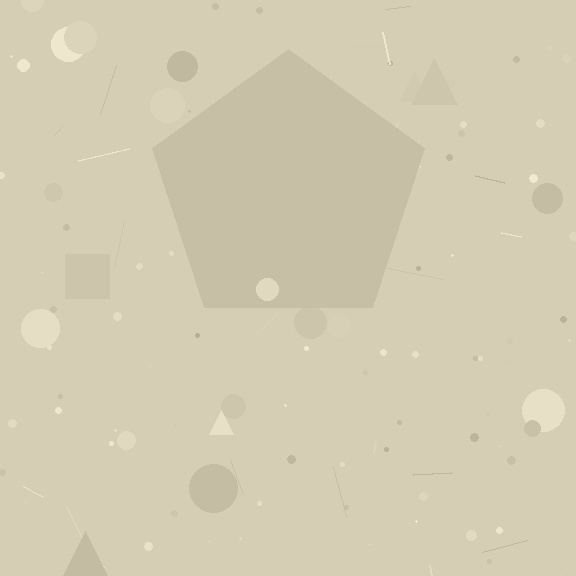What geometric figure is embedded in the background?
A pentagon is embedded in the background.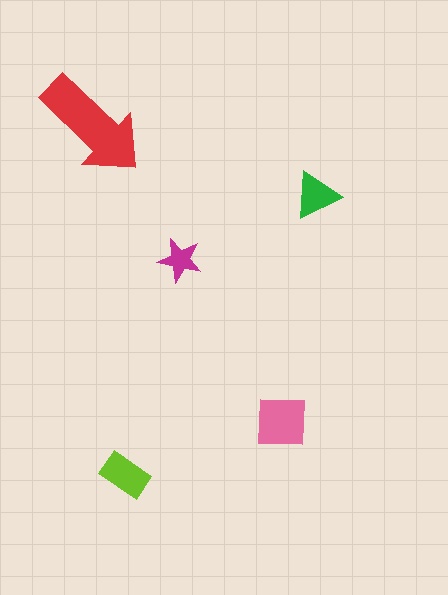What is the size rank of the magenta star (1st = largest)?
5th.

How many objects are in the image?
There are 5 objects in the image.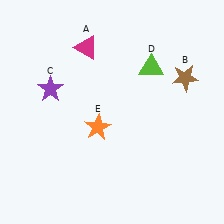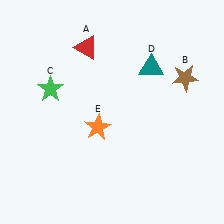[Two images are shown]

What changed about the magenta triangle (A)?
In Image 1, A is magenta. In Image 2, it changed to red.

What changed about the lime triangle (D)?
In Image 1, D is lime. In Image 2, it changed to teal.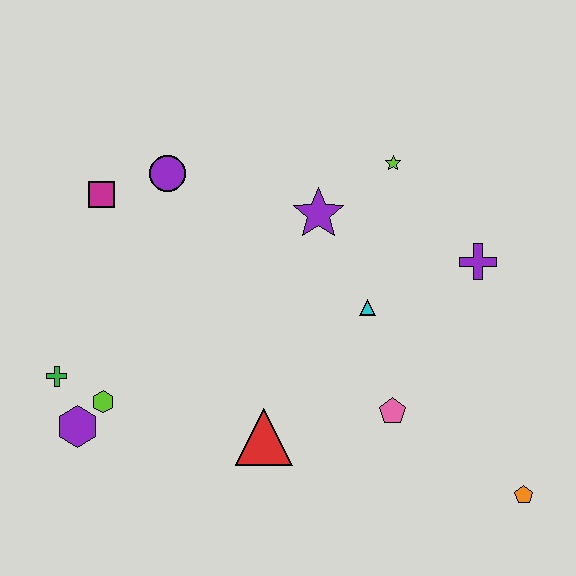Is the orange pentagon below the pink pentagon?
Yes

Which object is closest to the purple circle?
The magenta square is closest to the purple circle.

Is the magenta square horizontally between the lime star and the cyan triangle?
No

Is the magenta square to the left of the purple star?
Yes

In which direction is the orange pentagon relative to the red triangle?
The orange pentagon is to the right of the red triangle.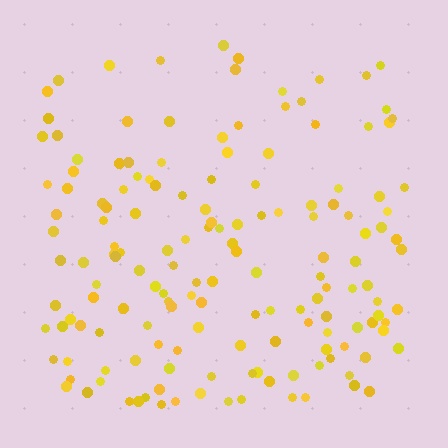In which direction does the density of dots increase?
From top to bottom, with the bottom side densest.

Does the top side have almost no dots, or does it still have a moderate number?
Still a moderate number, just noticeably fewer than the bottom.